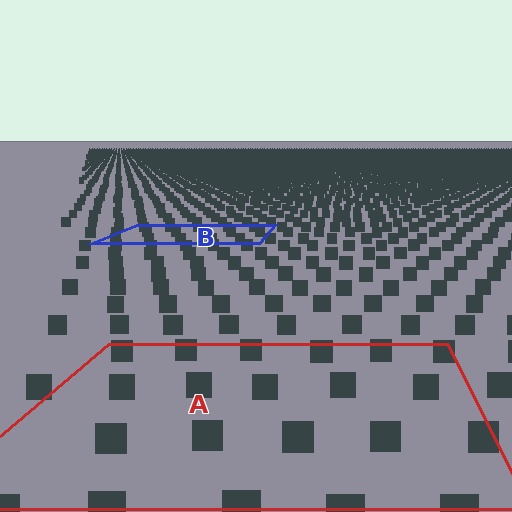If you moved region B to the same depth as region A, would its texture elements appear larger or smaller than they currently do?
They would appear larger. At a closer depth, the same texture elements are projected at a bigger on-screen size.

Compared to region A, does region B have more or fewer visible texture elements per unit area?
Region B has more texture elements per unit area — they are packed more densely because it is farther away.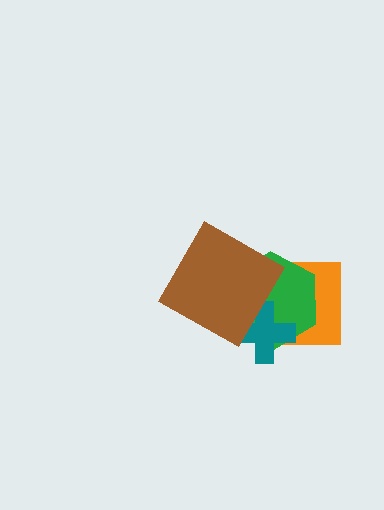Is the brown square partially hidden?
No, no other shape covers it.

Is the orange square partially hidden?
Yes, it is partially covered by another shape.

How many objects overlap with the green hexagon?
3 objects overlap with the green hexagon.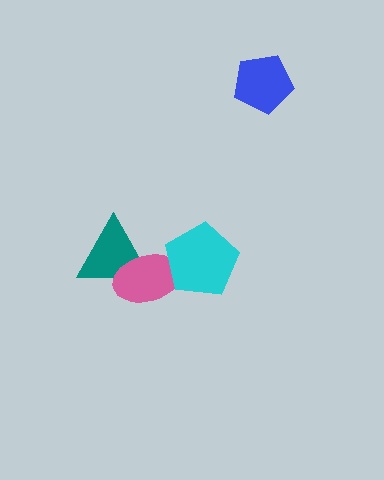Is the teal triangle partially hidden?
Yes, it is partially covered by another shape.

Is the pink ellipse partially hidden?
Yes, it is partially covered by another shape.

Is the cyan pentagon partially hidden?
No, no other shape covers it.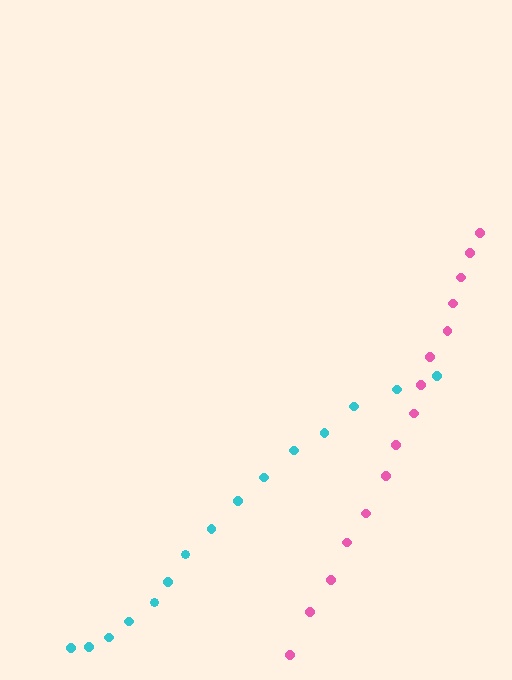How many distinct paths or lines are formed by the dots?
There are 2 distinct paths.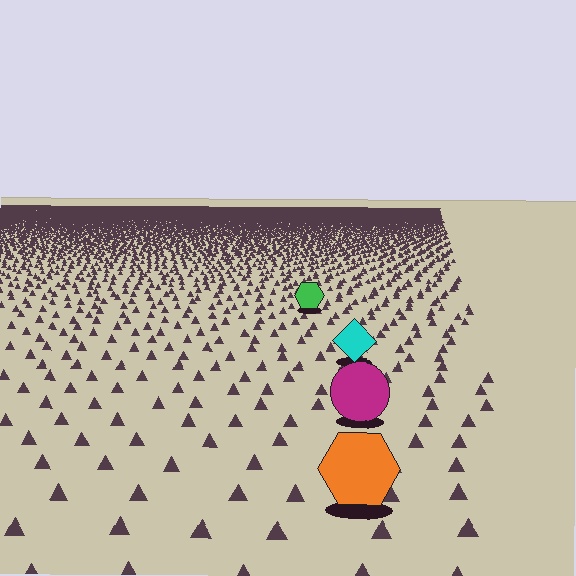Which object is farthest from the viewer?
The green hexagon is farthest from the viewer. It appears smaller and the ground texture around it is denser.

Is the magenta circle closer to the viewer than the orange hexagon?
No. The orange hexagon is closer — you can tell from the texture gradient: the ground texture is coarser near it.